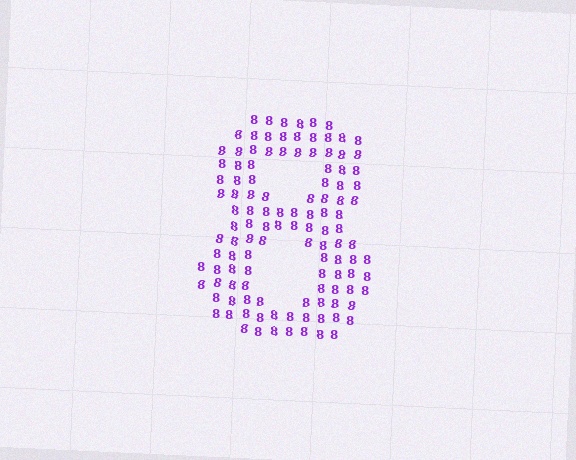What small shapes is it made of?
It is made of small digit 8's.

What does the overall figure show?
The overall figure shows the digit 8.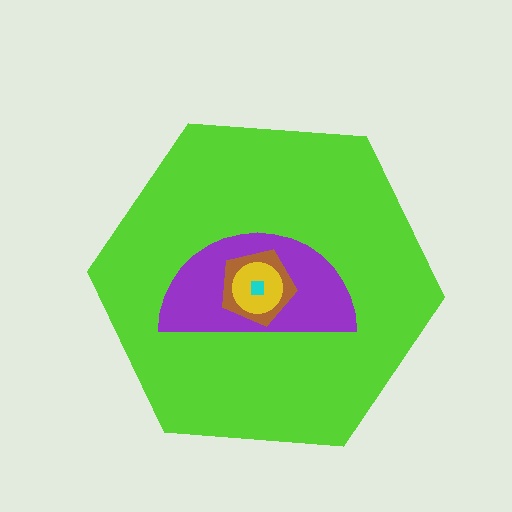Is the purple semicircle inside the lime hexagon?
Yes.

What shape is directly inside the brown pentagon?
The yellow circle.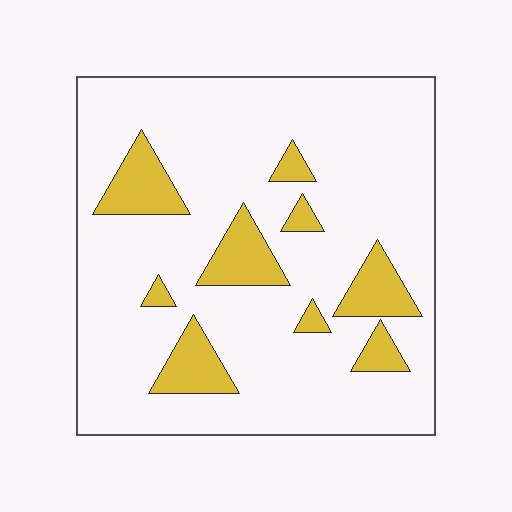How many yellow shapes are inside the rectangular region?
9.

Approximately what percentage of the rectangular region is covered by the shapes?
Approximately 15%.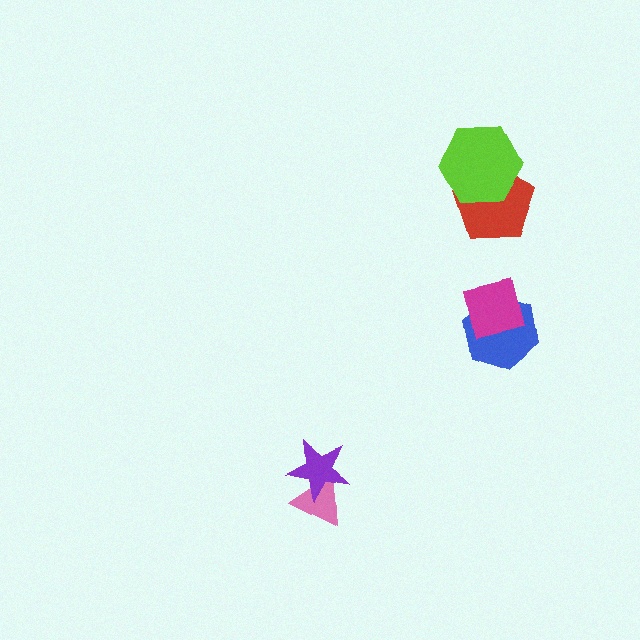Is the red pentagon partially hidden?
Yes, it is partially covered by another shape.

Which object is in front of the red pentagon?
The lime hexagon is in front of the red pentagon.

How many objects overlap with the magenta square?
1 object overlaps with the magenta square.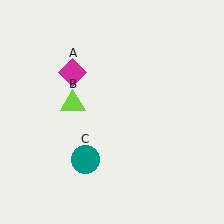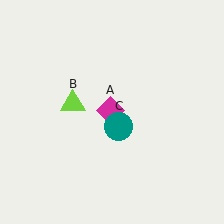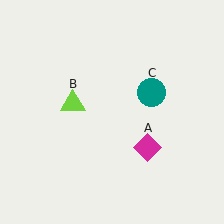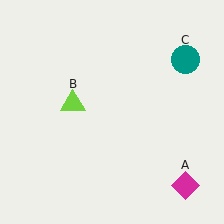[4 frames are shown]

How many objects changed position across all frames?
2 objects changed position: magenta diamond (object A), teal circle (object C).